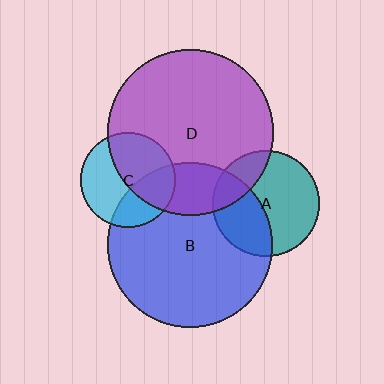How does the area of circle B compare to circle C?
Approximately 3.0 times.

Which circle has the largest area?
Circle D (purple).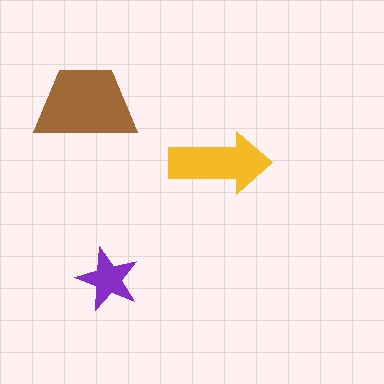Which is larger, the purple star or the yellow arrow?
The yellow arrow.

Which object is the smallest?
The purple star.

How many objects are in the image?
There are 3 objects in the image.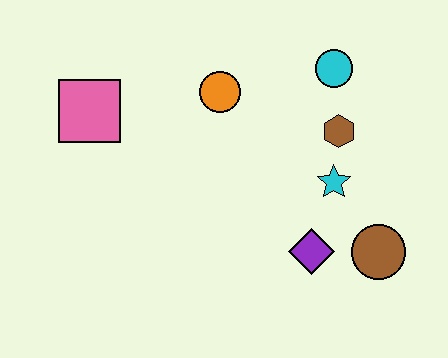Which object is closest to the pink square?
The orange circle is closest to the pink square.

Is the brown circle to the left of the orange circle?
No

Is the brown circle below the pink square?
Yes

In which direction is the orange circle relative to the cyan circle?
The orange circle is to the left of the cyan circle.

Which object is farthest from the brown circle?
The pink square is farthest from the brown circle.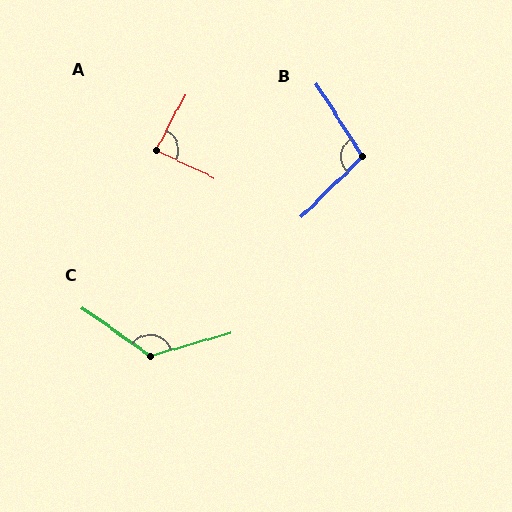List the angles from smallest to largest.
A (88°), B (102°), C (129°).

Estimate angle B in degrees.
Approximately 102 degrees.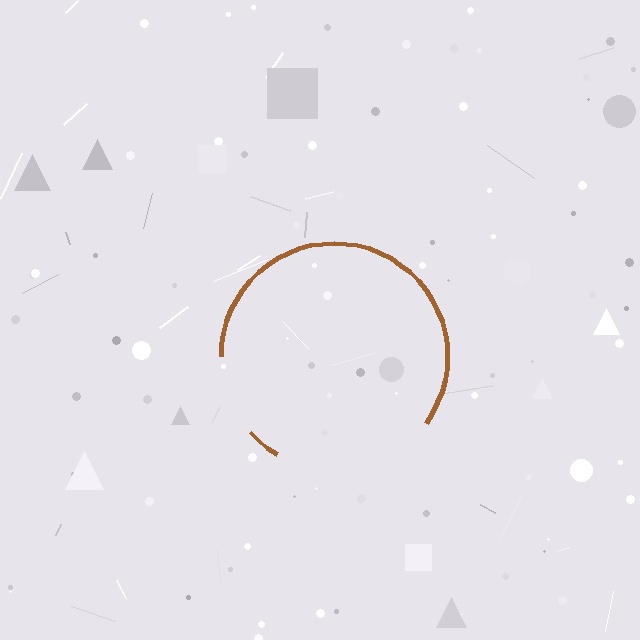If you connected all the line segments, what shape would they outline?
They would outline a circle.